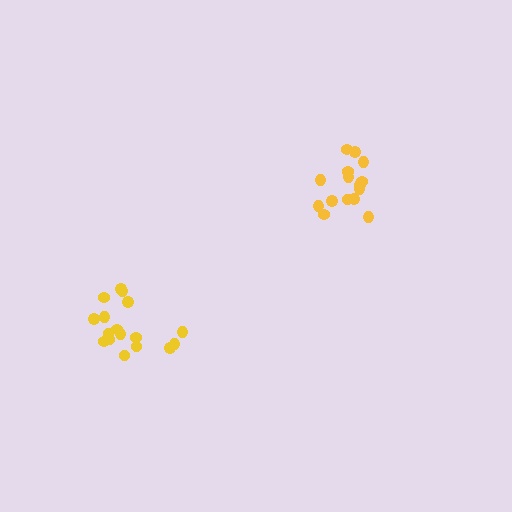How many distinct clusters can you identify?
There are 2 distinct clusters.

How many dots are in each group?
Group 1: 17 dots, Group 2: 15 dots (32 total).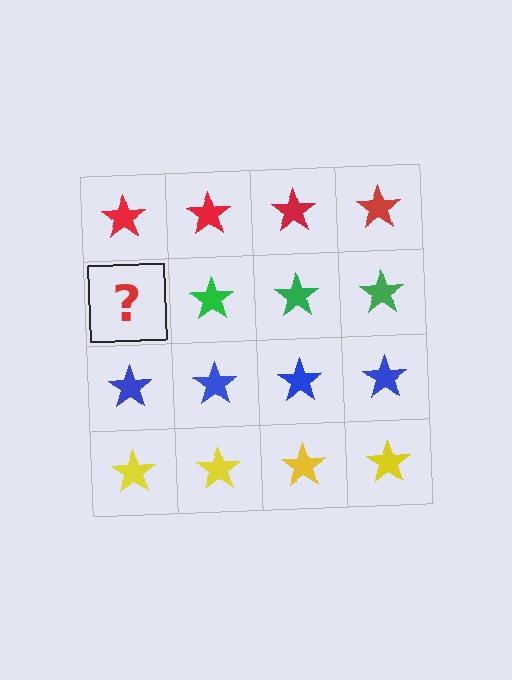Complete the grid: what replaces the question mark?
The question mark should be replaced with a green star.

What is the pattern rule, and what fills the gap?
The rule is that each row has a consistent color. The gap should be filled with a green star.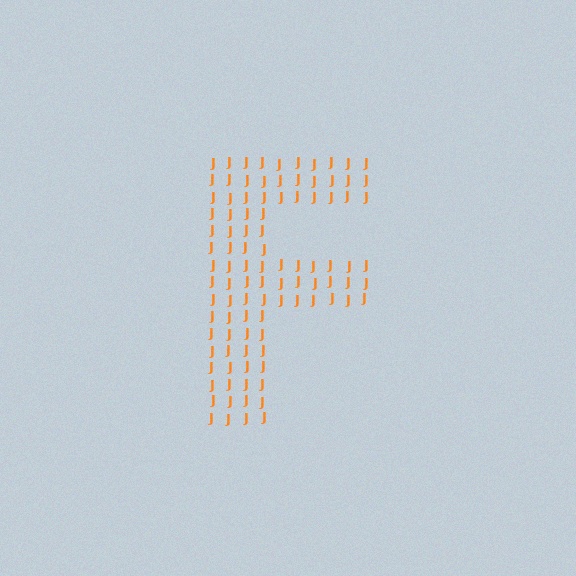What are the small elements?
The small elements are letter J's.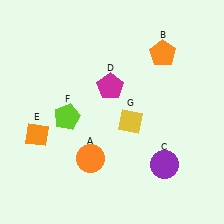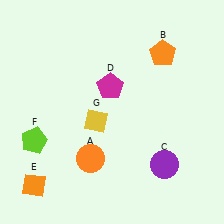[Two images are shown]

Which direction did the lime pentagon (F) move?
The lime pentagon (F) moved left.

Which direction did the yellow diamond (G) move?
The yellow diamond (G) moved left.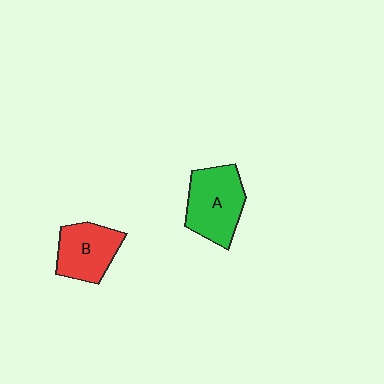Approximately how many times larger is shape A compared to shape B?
Approximately 1.2 times.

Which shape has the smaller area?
Shape B (red).